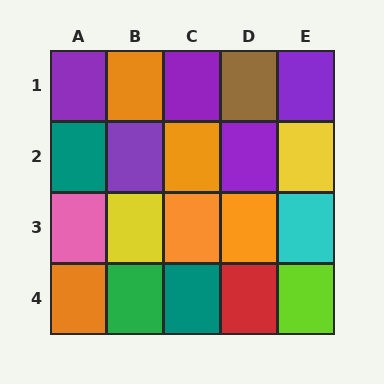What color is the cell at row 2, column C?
Orange.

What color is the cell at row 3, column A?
Pink.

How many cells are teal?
2 cells are teal.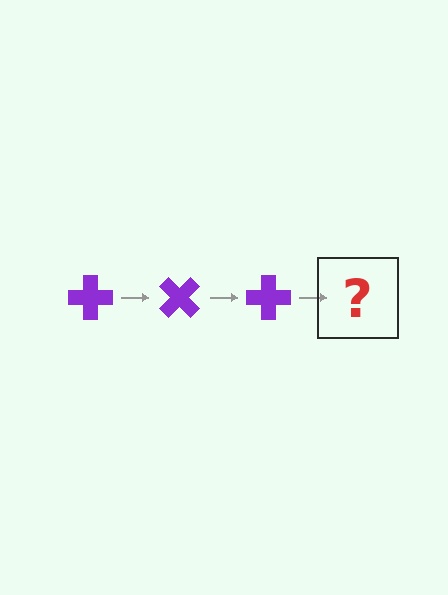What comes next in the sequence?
The next element should be a purple cross rotated 135 degrees.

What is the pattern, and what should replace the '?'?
The pattern is that the cross rotates 45 degrees each step. The '?' should be a purple cross rotated 135 degrees.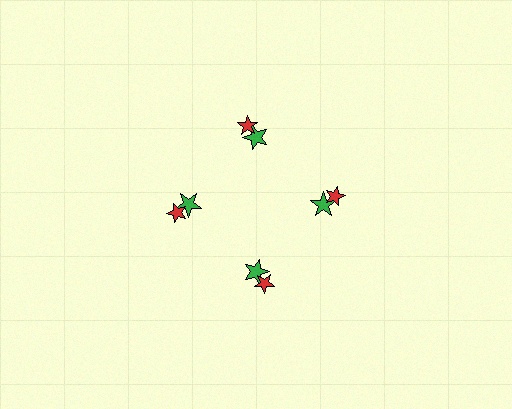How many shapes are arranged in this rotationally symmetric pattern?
There are 8 shapes, arranged in 4 groups of 2.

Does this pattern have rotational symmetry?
Yes, this pattern has 4-fold rotational symmetry. It looks the same after rotating 90 degrees around the center.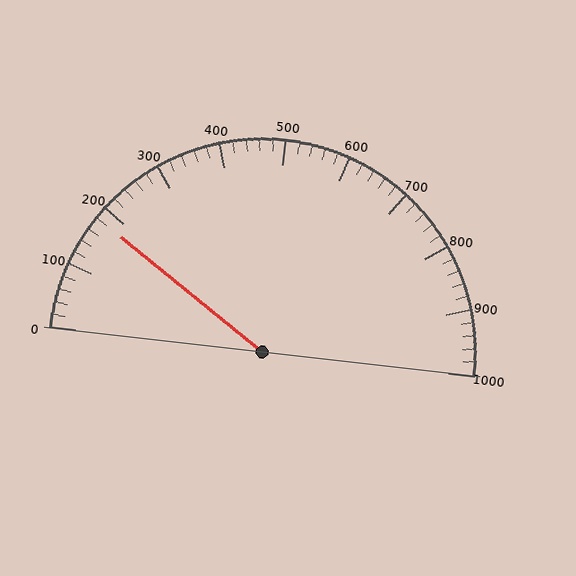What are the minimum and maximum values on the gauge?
The gauge ranges from 0 to 1000.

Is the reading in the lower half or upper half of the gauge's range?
The reading is in the lower half of the range (0 to 1000).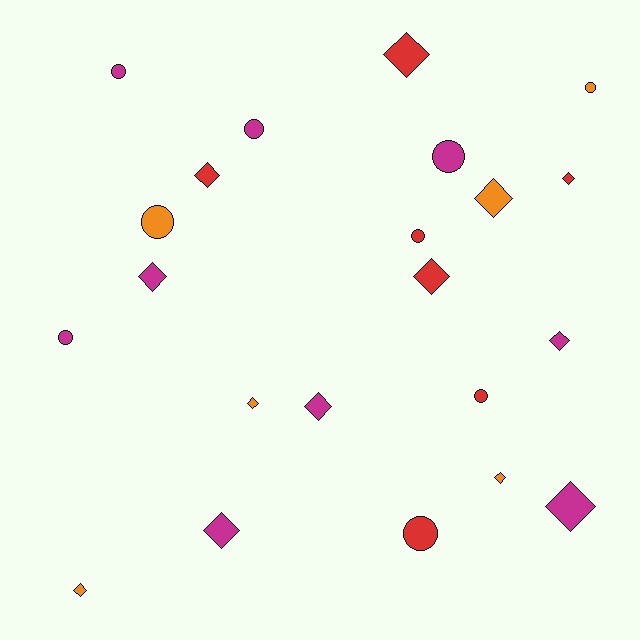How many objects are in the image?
There are 22 objects.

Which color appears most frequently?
Magenta, with 9 objects.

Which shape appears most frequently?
Diamond, with 13 objects.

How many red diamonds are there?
There are 4 red diamonds.